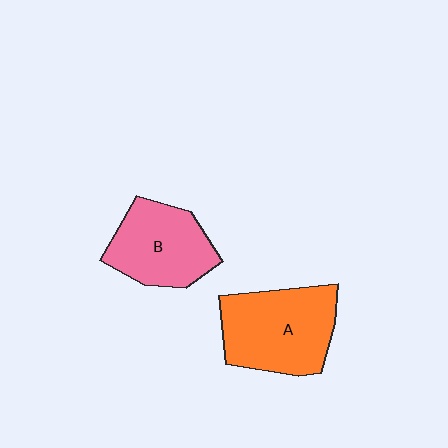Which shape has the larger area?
Shape A (orange).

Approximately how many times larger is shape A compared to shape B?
Approximately 1.2 times.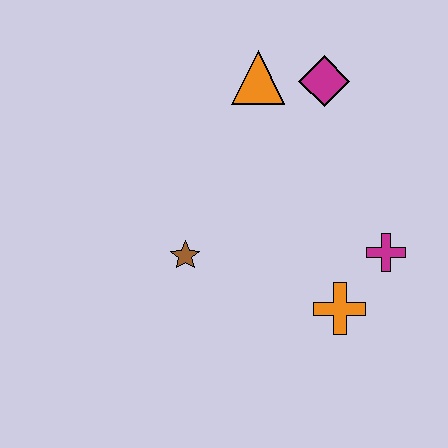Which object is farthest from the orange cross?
The orange triangle is farthest from the orange cross.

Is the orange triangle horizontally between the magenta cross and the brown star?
Yes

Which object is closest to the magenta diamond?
The orange triangle is closest to the magenta diamond.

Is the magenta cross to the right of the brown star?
Yes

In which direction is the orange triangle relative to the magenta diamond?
The orange triangle is to the left of the magenta diamond.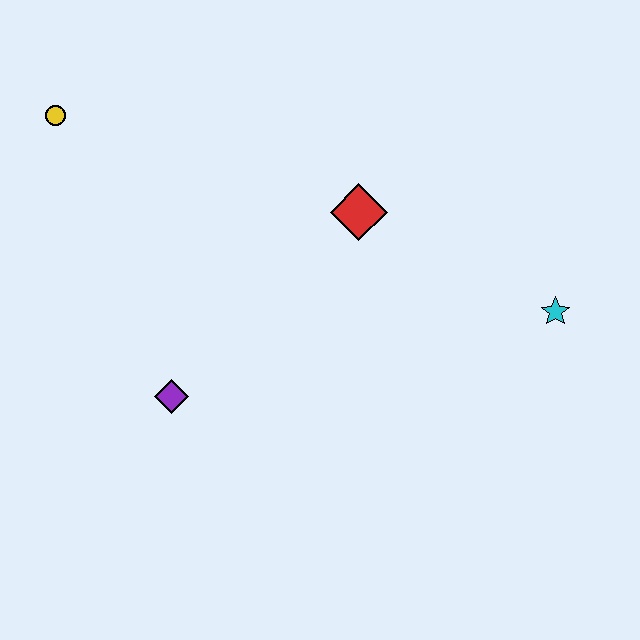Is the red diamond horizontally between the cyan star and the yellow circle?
Yes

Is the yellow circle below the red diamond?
No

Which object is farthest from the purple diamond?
The cyan star is farthest from the purple diamond.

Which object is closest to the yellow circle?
The purple diamond is closest to the yellow circle.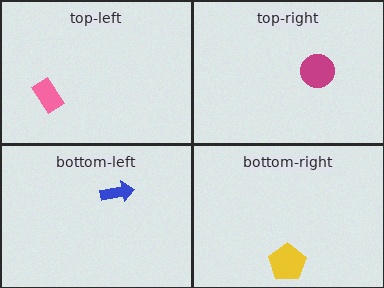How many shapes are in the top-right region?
1.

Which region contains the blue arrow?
The bottom-left region.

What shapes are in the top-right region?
The magenta circle.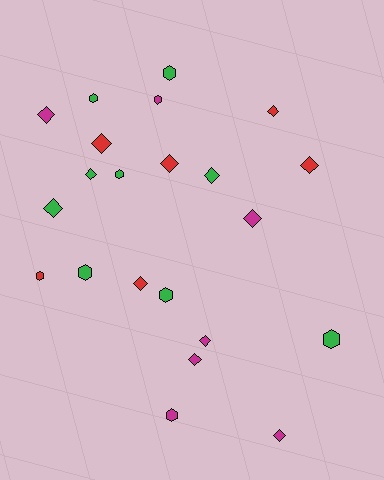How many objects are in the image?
There are 22 objects.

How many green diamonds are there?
There are 3 green diamonds.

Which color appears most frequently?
Green, with 9 objects.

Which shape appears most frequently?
Diamond, with 13 objects.